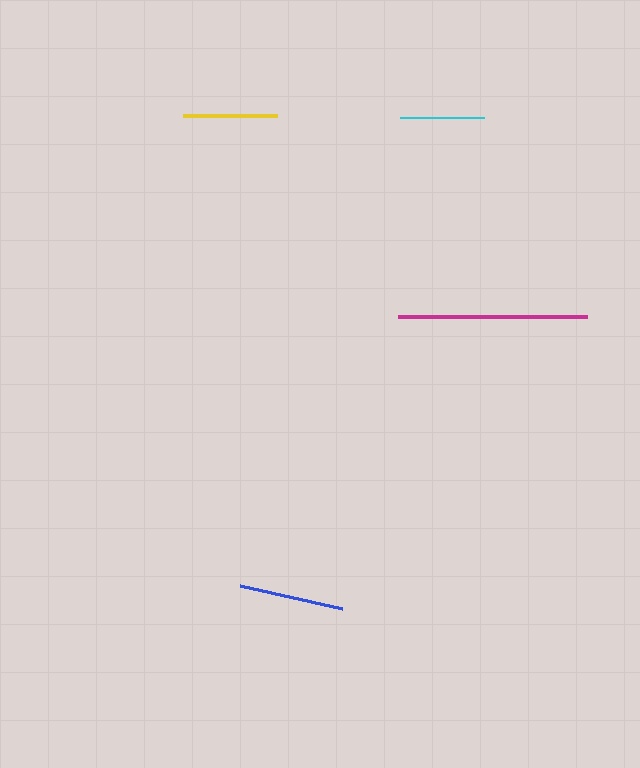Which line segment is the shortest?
The cyan line is the shortest at approximately 84 pixels.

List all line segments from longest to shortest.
From longest to shortest: magenta, blue, yellow, cyan.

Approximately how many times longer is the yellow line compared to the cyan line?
The yellow line is approximately 1.1 times the length of the cyan line.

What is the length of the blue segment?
The blue segment is approximately 105 pixels long.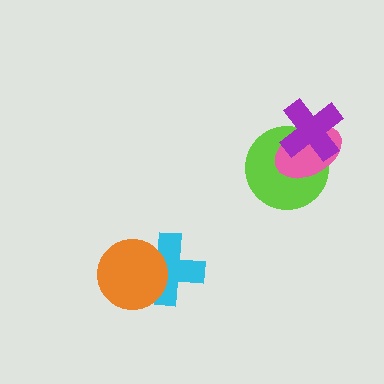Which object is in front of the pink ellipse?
The purple cross is in front of the pink ellipse.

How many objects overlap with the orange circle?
1 object overlaps with the orange circle.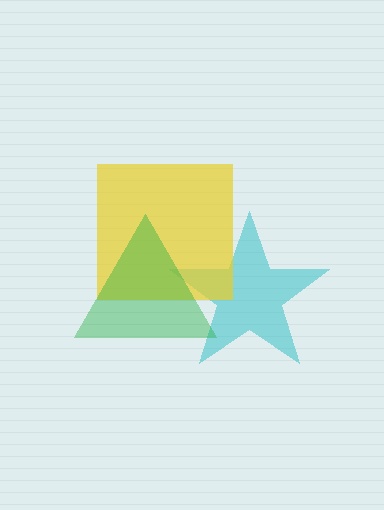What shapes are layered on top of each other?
The layered shapes are: a cyan star, a yellow square, a green triangle.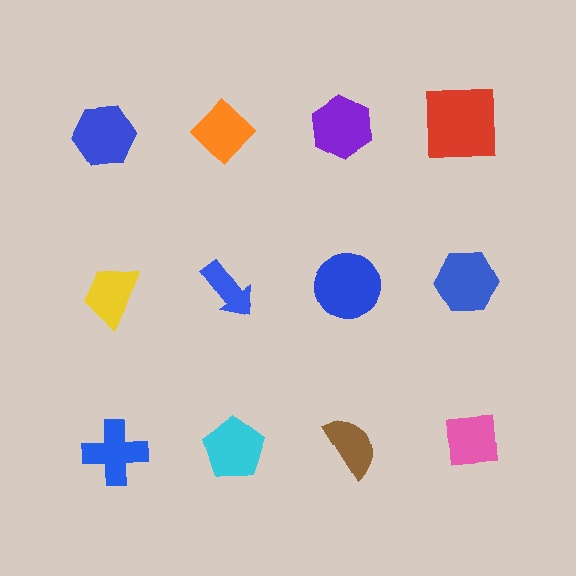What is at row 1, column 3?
A purple hexagon.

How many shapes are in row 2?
4 shapes.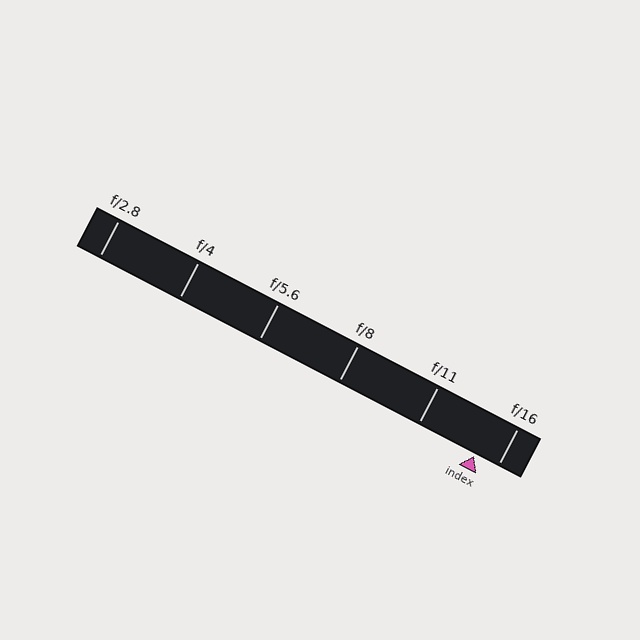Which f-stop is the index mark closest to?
The index mark is closest to f/16.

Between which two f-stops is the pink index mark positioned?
The index mark is between f/11 and f/16.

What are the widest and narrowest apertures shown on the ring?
The widest aperture shown is f/2.8 and the narrowest is f/16.